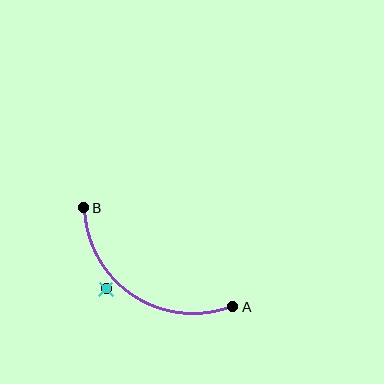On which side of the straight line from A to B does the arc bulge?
The arc bulges below the straight line connecting A and B.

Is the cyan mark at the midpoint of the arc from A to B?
No — the cyan mark does not lie on the arc at all. It sits slightly outside the curve.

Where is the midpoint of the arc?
The arc midpoint is the point on the curve farthest from the straight line joining A and B. It sits below that line.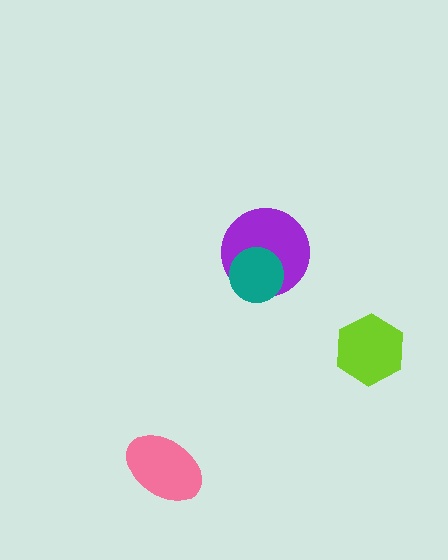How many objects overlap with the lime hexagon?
0 objects overlap with the lime hexagon.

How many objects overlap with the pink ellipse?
0 objects overlap with the pink ellipse.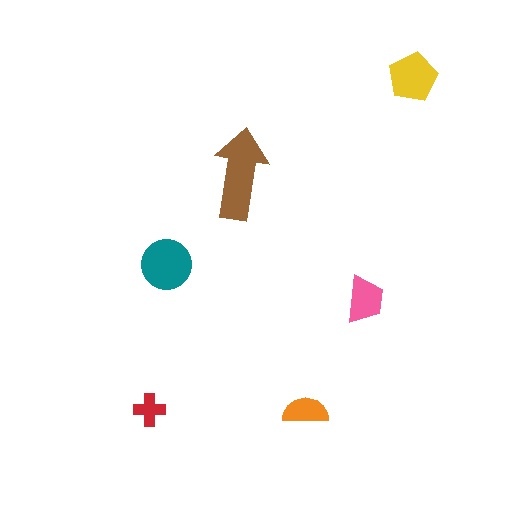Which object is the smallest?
The red cross.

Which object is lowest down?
The red cross is bottommost.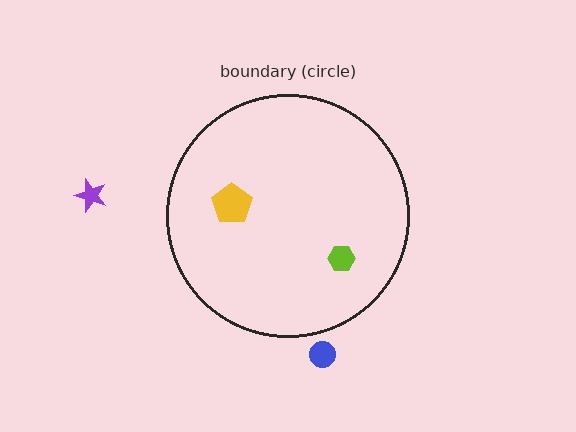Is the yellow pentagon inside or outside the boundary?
Inside.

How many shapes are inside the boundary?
2 inside, 2 outside.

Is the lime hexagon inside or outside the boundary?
Inside.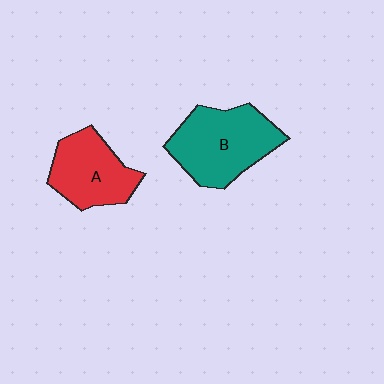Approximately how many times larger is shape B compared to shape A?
Approximately 1.3 times.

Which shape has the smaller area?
Shape A (red).